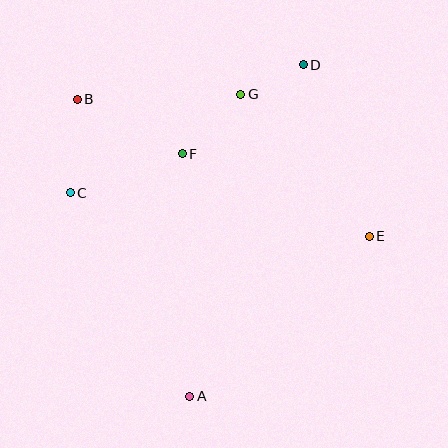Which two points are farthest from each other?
Points A and D are farthest from each other.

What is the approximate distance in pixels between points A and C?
The distance between A and C is approximately 236 pixels.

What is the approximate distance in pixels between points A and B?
The distance between A and B is approximately 318 pixels.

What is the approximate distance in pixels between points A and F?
The distance between A and F is approximately 243 pixels.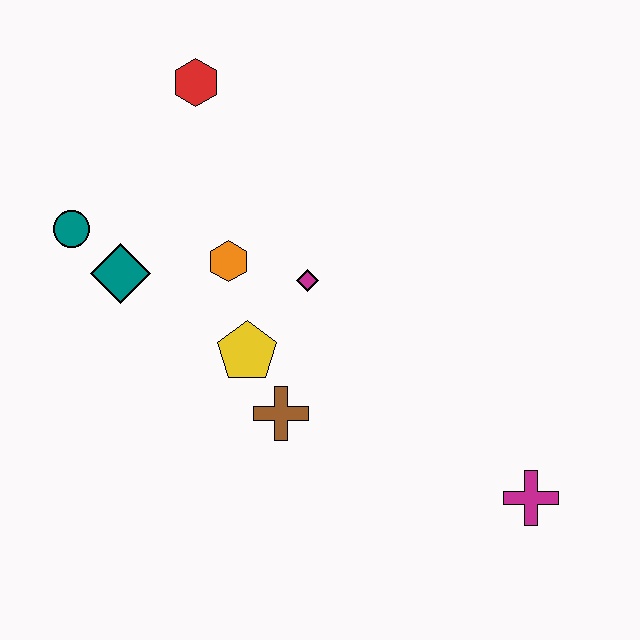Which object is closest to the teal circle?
The teal diamond is closest to the teal circle.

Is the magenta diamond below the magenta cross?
No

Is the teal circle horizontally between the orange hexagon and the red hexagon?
No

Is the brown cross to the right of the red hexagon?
Yes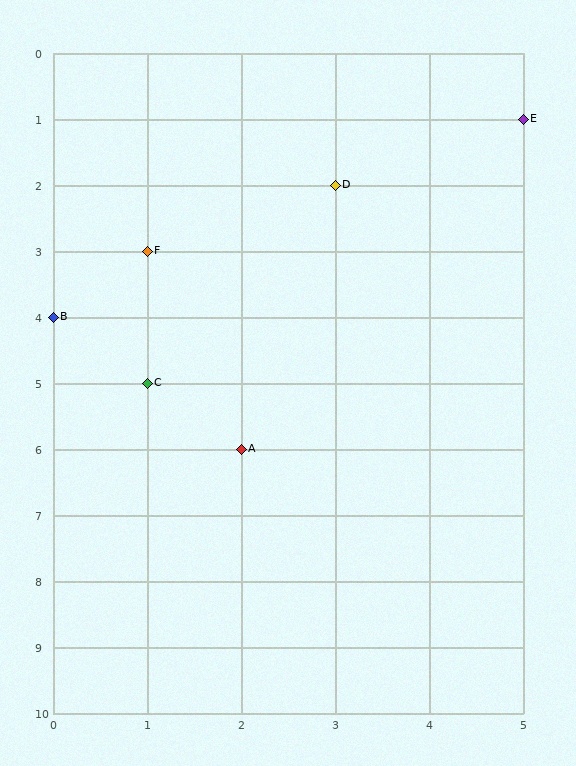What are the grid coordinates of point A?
Point A is at grid coordinates (2, 6).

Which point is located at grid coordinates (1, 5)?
Point C is at (1, 5).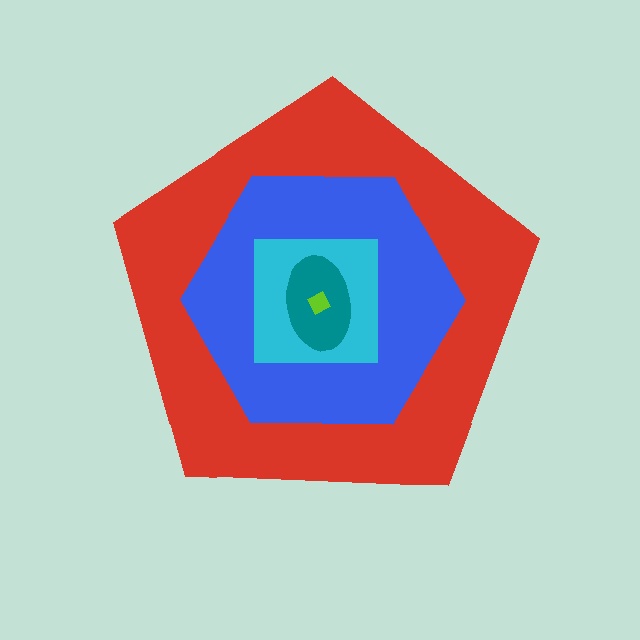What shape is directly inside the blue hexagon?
The cyan square.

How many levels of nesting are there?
5.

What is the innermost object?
The lime diamond.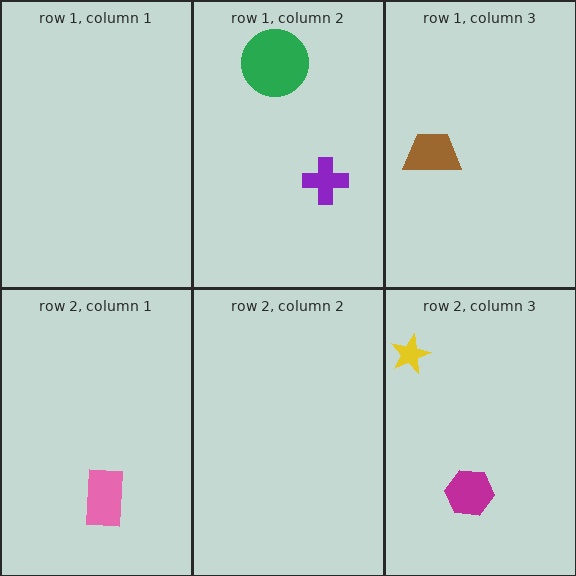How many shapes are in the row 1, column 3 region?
1.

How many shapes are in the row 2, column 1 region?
1.